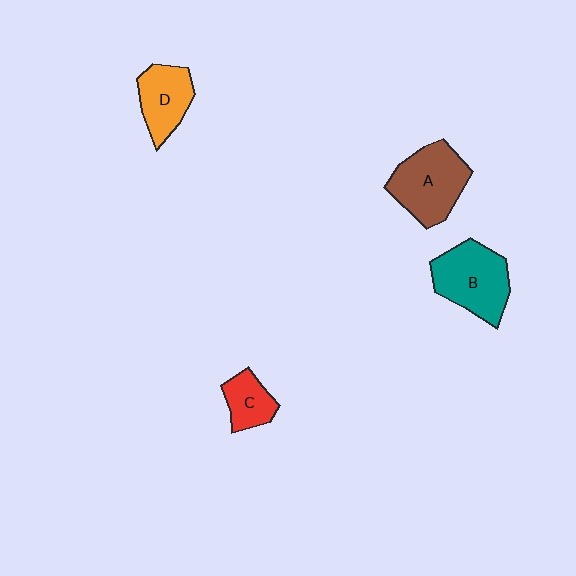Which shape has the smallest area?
Shape C (red).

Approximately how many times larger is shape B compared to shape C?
Approximately 2.0 times.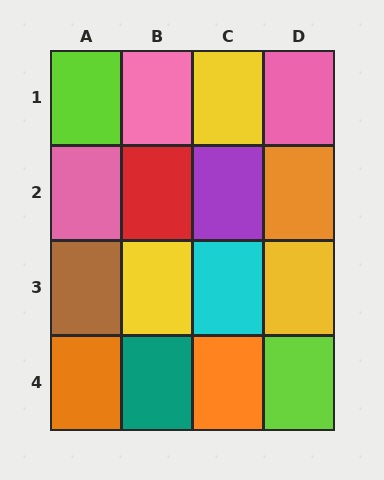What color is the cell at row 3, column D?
Yellow.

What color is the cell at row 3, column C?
Cyan.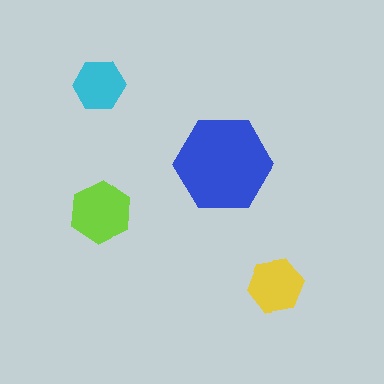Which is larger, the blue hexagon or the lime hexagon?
The blue one.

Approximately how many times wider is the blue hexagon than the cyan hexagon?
About 2 times wider.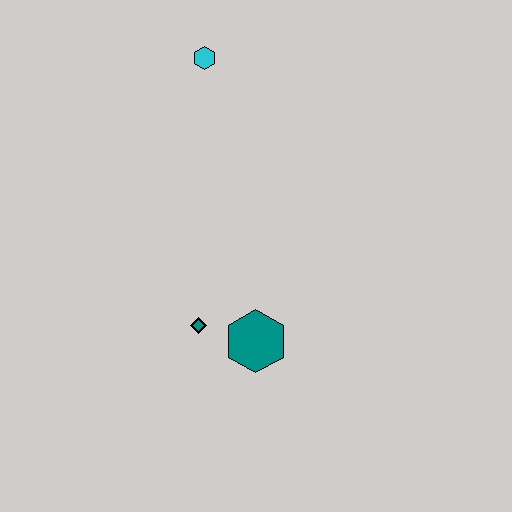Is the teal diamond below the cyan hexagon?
Yes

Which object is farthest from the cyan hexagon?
The teal hexagon is farthest from the cyan hexagon.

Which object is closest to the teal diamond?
The teal hexagon is closest to the teal diamond.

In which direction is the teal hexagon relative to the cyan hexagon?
The teal hexagon is below the cyan hexagon.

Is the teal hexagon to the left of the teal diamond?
No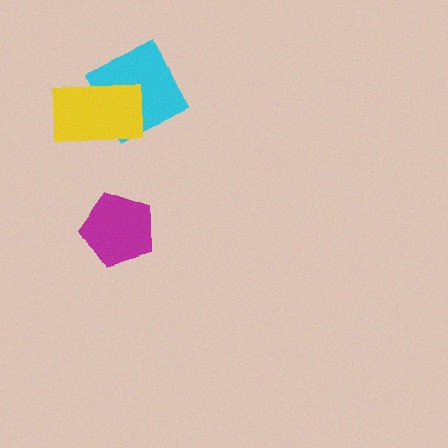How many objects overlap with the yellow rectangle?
1 object overlaps with the yellow rectangle.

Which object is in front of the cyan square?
The yellow rectangle is in front of the cyan square.